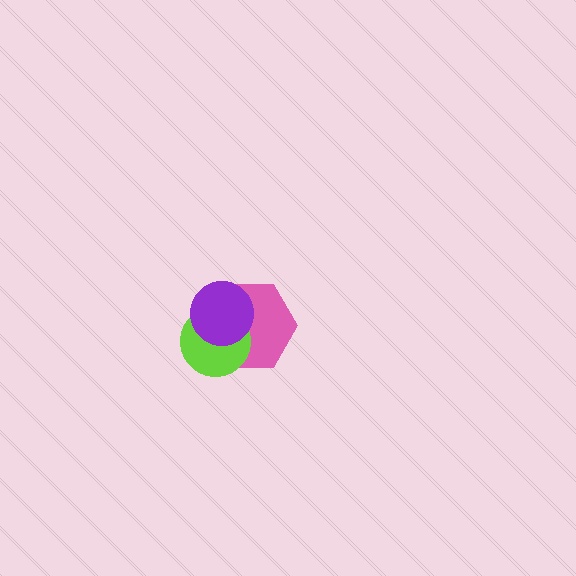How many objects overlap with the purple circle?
2 objects overlap with the purple circle.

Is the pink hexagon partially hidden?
Yes, it is partially covered by another shape.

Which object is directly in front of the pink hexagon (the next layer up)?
The lime circle is directly in front of the pink hexagon.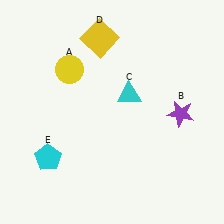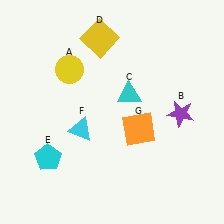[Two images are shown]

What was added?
A cyan triangle (F), an orange square (G) were added in Image 2.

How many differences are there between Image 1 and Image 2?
There are 2 differences between the two images.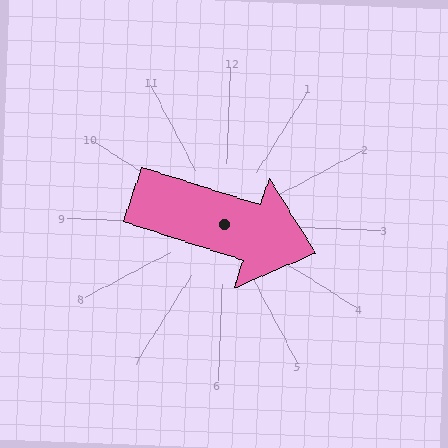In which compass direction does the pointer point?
East.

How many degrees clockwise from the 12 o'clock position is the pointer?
Approximately 106 degrees.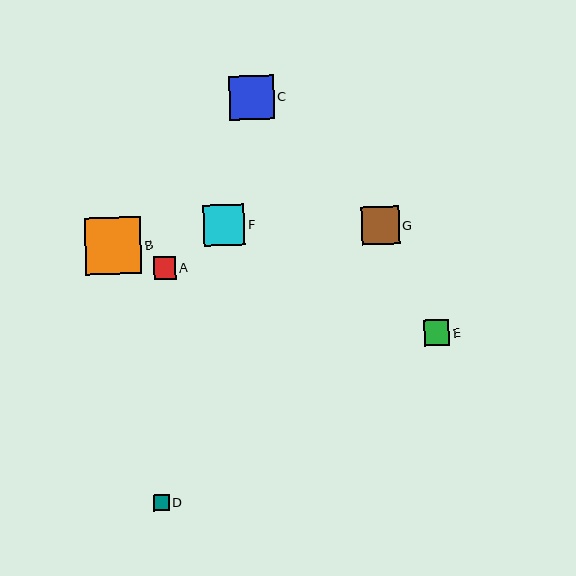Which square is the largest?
Square B is the largest with a size of approximately 57 pixels.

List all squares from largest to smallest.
From largest to smallest: B, C, F, G, E, A, D.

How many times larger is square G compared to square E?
Square G is approximately 1.5 times the size of square E.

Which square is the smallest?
Square D is the smallest with a size of approximately 16 pixels.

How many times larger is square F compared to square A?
Square F is approximately 1.8 times the size of square A.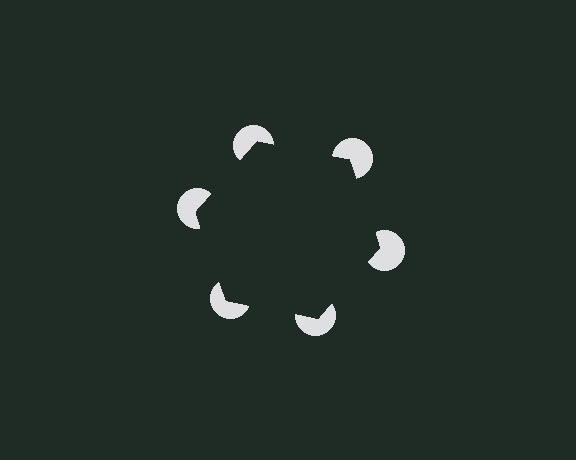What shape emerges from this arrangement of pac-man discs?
An illusory hexagon — its edges are inferred from the aligned wedge cuts in the pac-man discs, not physically drawn.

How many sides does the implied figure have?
6 sides.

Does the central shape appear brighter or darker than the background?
It typically appears slightly darker than the background, even though no actual brightness change is drawn.